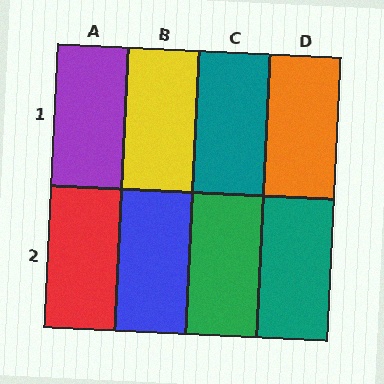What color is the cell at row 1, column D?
Orange.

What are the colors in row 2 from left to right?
Red, blue, green, teal.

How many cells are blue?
1 cell is blue.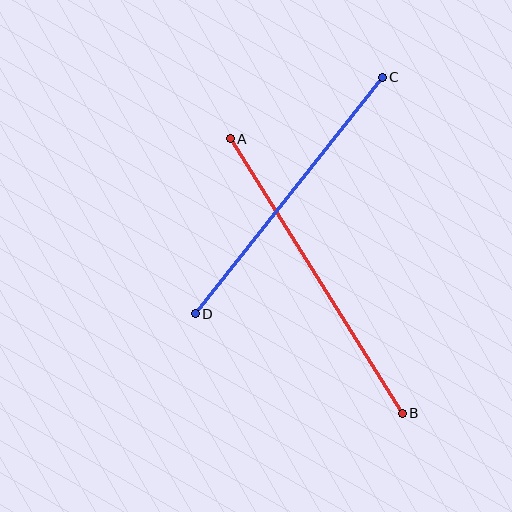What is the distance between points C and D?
The distance is approximately 301 pixels.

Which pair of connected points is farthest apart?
Points A and B are farthest apart.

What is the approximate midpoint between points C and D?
The midpoint is at approximately (289, 195) pixels.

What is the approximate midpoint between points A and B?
The midpoint is at approximately (316, 276) pixels.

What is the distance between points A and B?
The distance is approximately 324 pixels.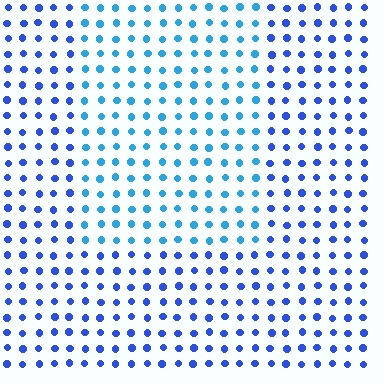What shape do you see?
I see a rectangle.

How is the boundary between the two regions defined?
The boundary is defined purely by a slight shift in hue (about 30 degrees). Spacing, size, and orientation are identical on both sides.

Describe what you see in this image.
The image is filled with small blue elements in a uniform arrangement. A rectangle-shaped region is visible where the elements are tinted to a slightly different hue, forming a subtle color boundary.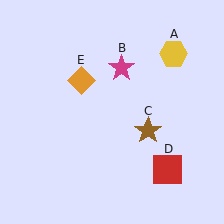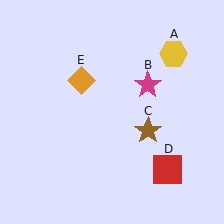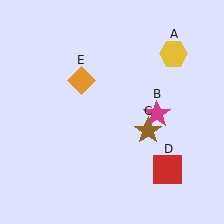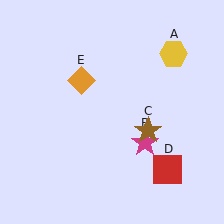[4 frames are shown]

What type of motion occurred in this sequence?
The magenta star (object B) rotated clockwise around the center of the scene.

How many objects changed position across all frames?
1 object changed position: magenta star (object B).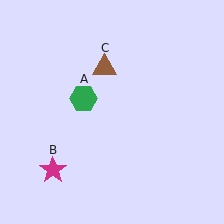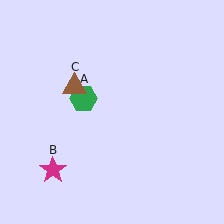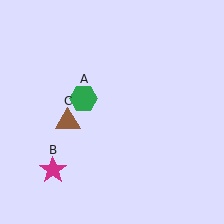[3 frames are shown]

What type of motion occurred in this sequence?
The brown triangle (object C) rotated counterclockwise around the center of the scene.